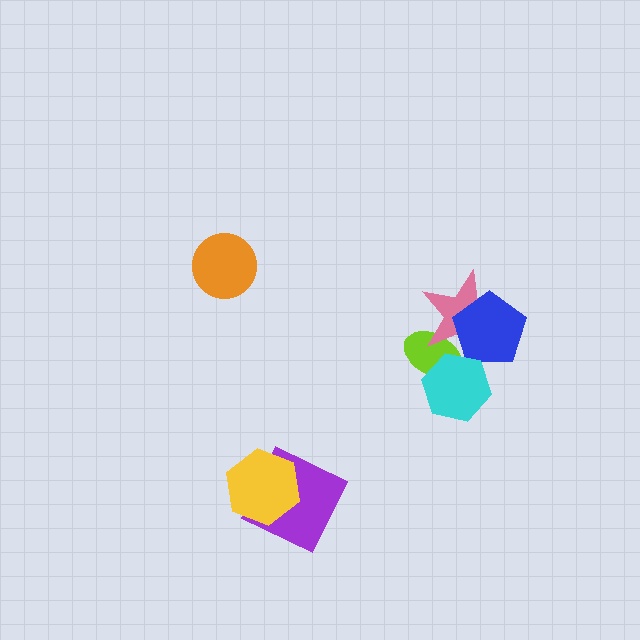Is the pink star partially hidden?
Yes, it is partially covered by another shape.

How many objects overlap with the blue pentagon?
3 objects overlap with the blue pentagon.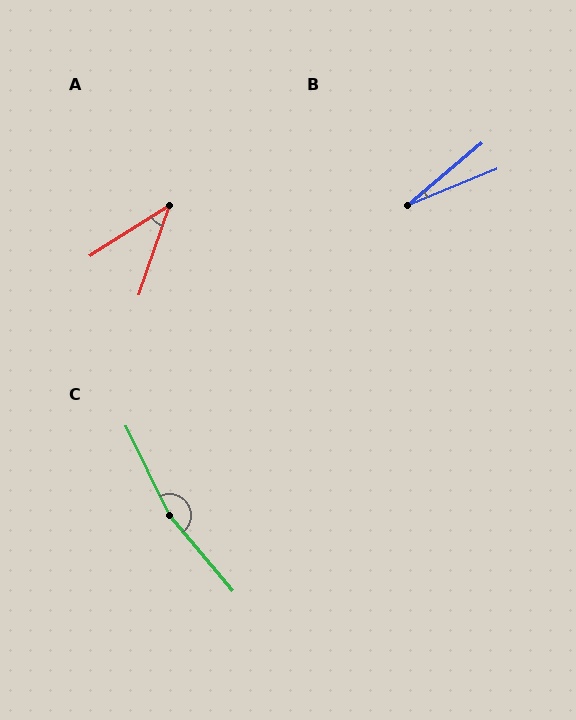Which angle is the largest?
C, at approximately 166 degrees.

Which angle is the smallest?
B, at approximately 18 degrees.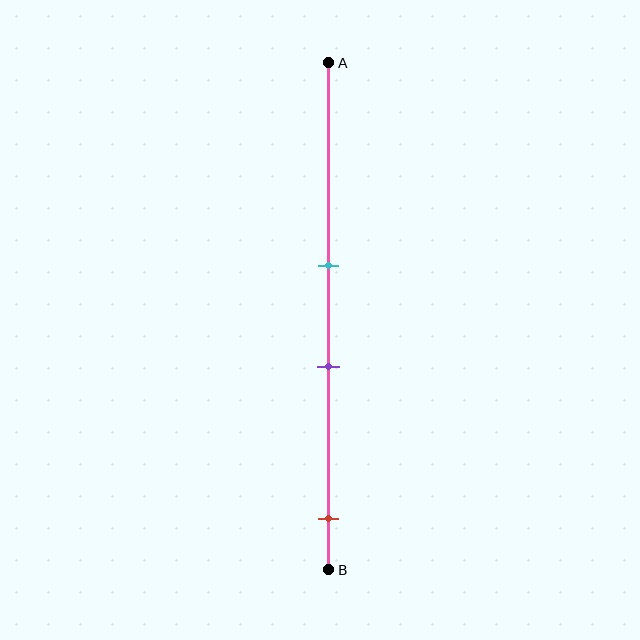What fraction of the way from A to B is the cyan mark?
The cyan mark is approximately 40% (0.4) of the way from A to B.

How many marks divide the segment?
There are 3 marks dividing the segment.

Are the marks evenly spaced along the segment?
No, the marks are not evenly spaced.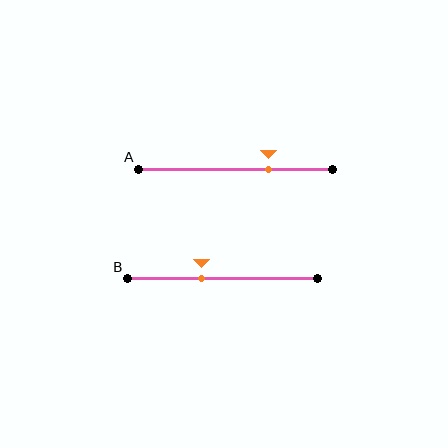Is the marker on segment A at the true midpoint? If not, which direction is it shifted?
No, the marker on segment A is shifted to the right by about 17% of the segment length.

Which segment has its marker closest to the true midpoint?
Segment B has its marker closest to the true midpoint.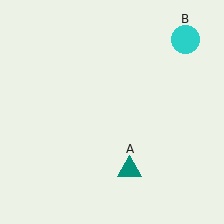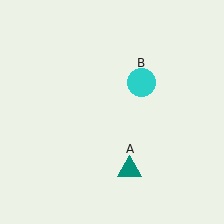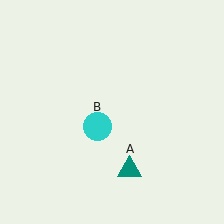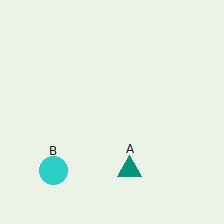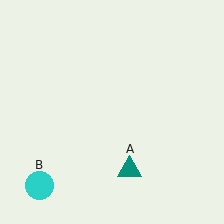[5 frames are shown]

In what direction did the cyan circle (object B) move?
The cyan circle (object B) moved down and to the left.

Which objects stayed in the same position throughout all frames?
Teal triangle (object A) remained stationary.